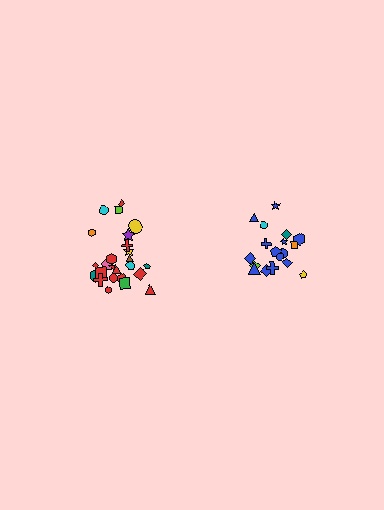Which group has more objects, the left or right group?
The left group.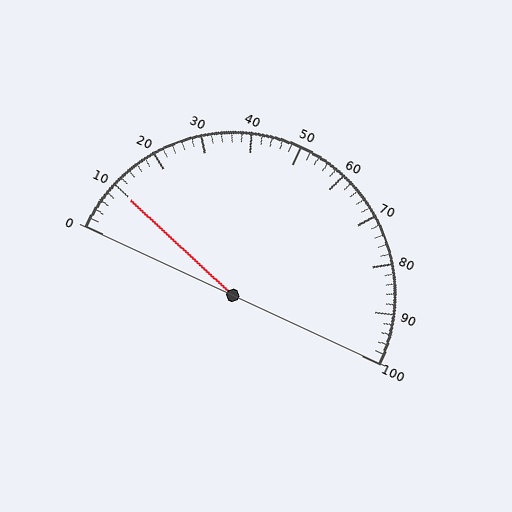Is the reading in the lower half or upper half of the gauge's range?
The reading is in the lower half of the range (0 to 100).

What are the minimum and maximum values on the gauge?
The gauge ranges from 0 to 100.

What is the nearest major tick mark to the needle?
The nearest major tick mark is 10.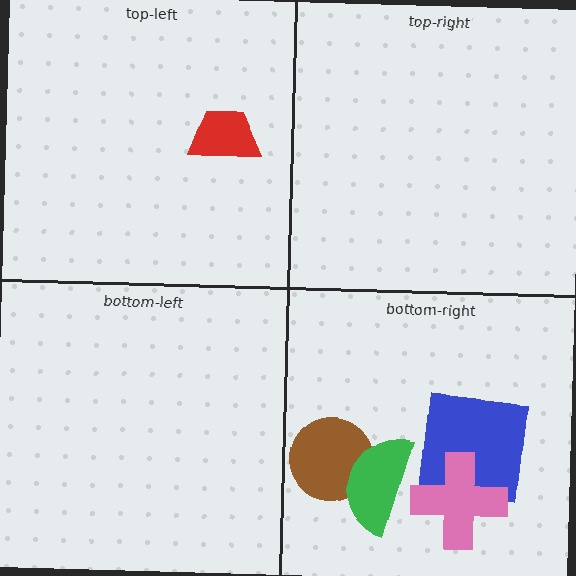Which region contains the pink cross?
The bottom-right region.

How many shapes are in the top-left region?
1.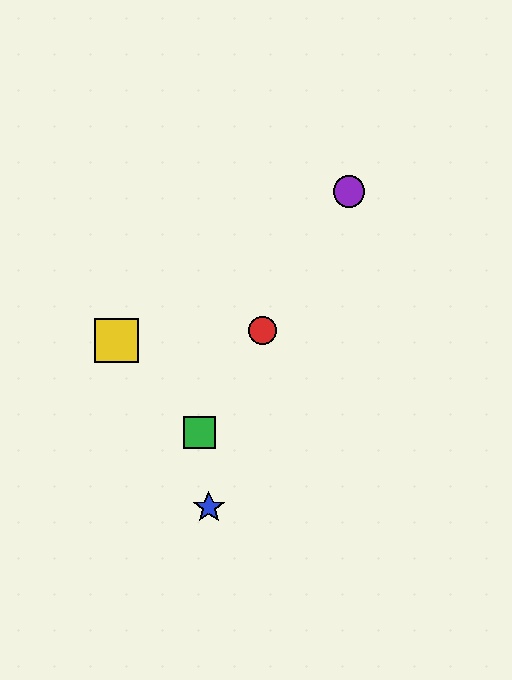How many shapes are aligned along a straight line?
3 shapes (the red circle, the green square, the purple circle) are aligned along a straight line.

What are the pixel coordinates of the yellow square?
The yellow square is at (116, 340).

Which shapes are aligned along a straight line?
The red circle, the green square, the purple circle are aligned along a straight line.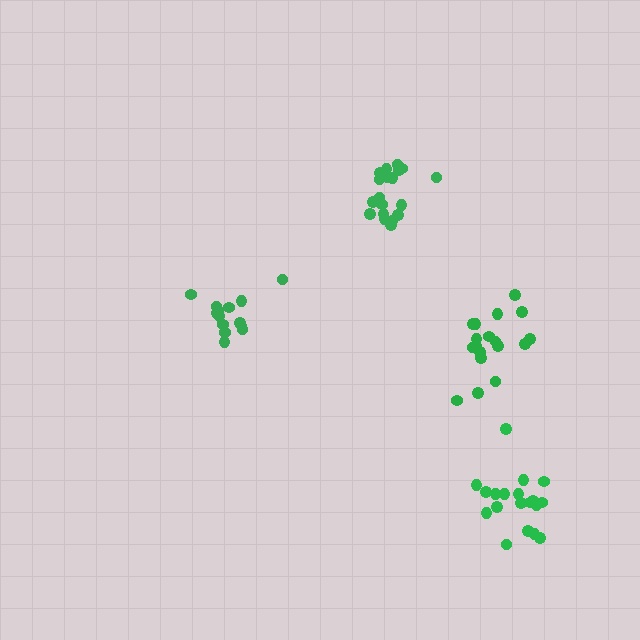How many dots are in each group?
Group 1: 19 dots, Group 2: 14 dots, Group 3: 20 dots, Group 4: 18 dots (71 total).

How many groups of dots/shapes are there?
There are 4 groups.